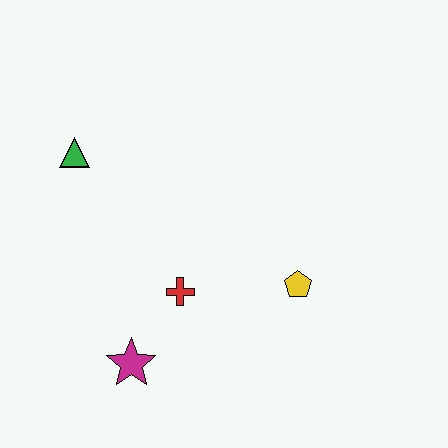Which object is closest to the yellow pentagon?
The red cross is closest to the yellow pentagon.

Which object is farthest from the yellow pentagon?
The green triangle is farthest from the yellow pentagon.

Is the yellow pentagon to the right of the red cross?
Yes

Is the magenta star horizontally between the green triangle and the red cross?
Yes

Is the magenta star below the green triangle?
Yes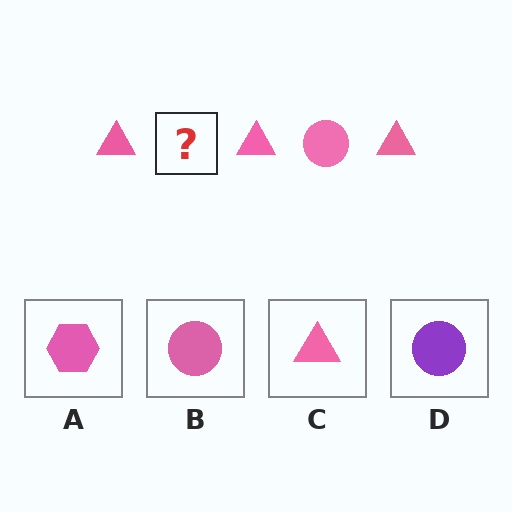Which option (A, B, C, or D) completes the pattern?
B.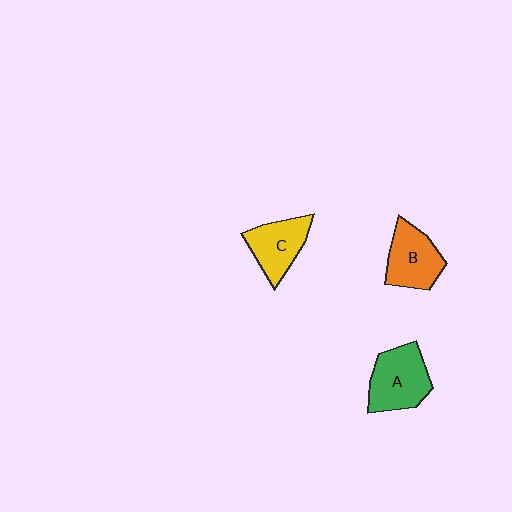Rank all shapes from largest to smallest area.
From largest to smallest: A (green), B (orange), C (yellow).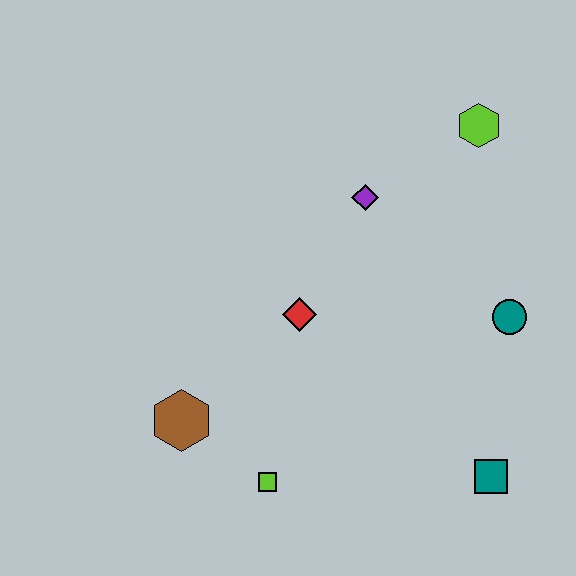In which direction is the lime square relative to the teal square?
The lime square is to the left of the teal square.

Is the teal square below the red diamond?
Yes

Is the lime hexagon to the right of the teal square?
No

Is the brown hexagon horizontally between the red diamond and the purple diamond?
No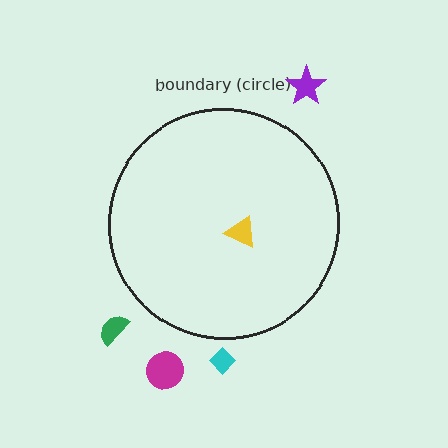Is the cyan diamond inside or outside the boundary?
Outside.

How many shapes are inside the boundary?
1 inside, 4 outside.